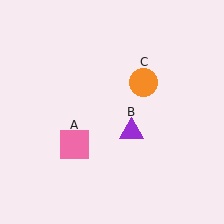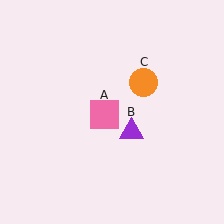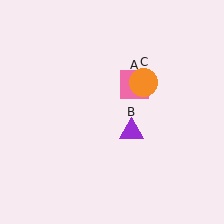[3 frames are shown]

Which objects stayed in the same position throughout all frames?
Purple triangle (object B) and orange circle (object C) remained stationary.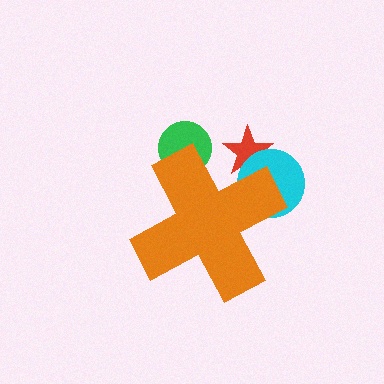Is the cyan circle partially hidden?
Yes, the cyan circle is partially hidden behind the orange cross.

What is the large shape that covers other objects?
An orange cross.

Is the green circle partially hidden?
Yes, the green circle is partially hidden behind the orange cross.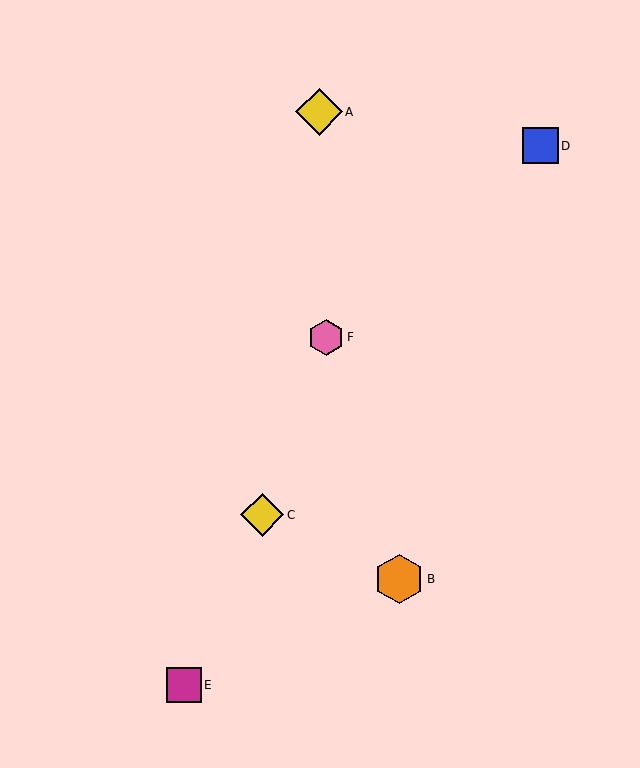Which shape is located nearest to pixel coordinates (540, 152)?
The blue square (labeled D) at (540, 146) is nearest to that location.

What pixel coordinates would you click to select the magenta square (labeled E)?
Click at (184, 685) to select the magenta square E.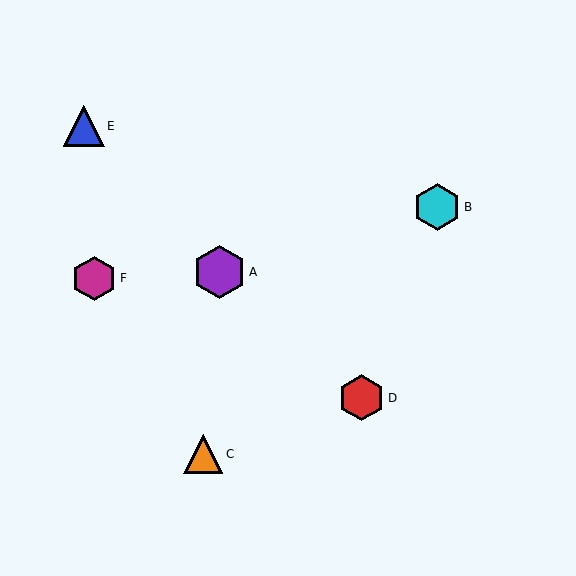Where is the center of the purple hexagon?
The center of the purple hexagon is at (220, 272).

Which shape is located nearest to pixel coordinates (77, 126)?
The blue triangle (labeled E) at (84, 126) is nearest to that location.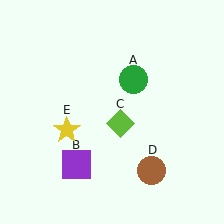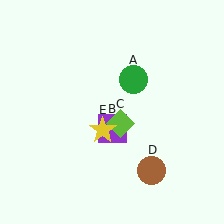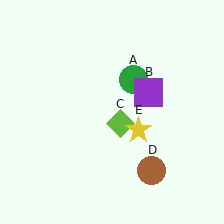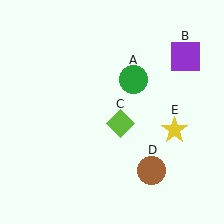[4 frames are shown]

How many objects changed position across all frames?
2 objects changed position: purple square (object B), yellow star (object E).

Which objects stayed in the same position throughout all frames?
Green circle (object A) and lime diamond (object C) and brown circle (object D) remained stationary.